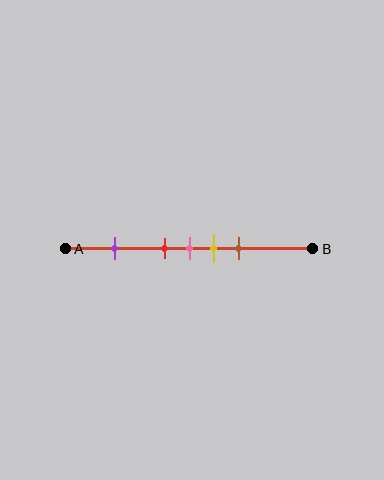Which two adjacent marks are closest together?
The red and pink marks are the closest adjacent pair.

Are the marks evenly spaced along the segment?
No, the marks are not evenly spaced.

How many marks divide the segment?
There are 5 marks dividing the segment.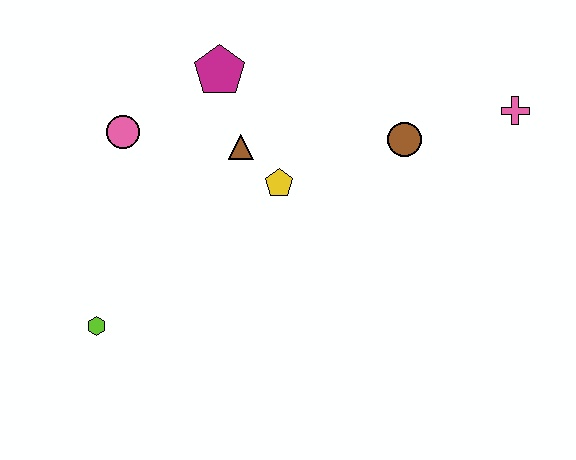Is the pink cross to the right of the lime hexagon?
Yes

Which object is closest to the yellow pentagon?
The brown triangle is closest to the yellow pentagon.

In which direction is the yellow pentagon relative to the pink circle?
The yellow pentagon is to the right of the pink circle.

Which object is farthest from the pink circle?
The pink cross is farthest from the pink circle.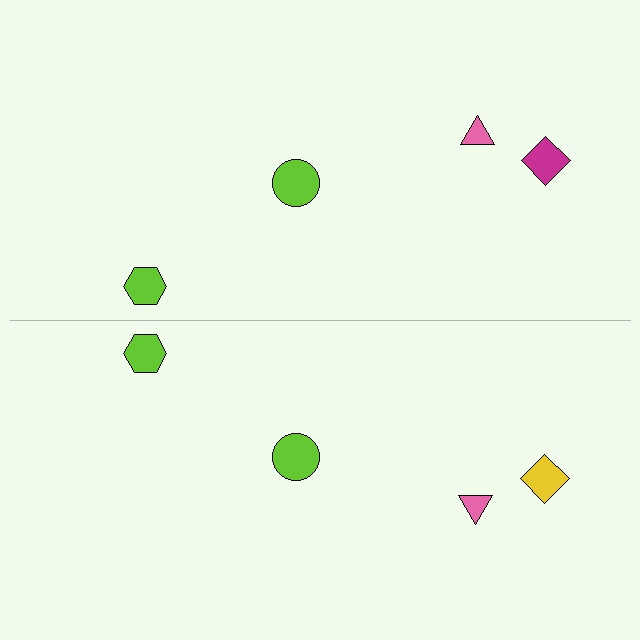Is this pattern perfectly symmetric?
No, the pattern is not perfectly symmetric. The yellow diamond on the bottom side breaks the symmetry — its mirror counterpart is magenta.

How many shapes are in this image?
There are 8 shapes in this image.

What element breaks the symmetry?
The yellow diamond on the bottom side breaks the symmetry — its mirror counterpart is magenta.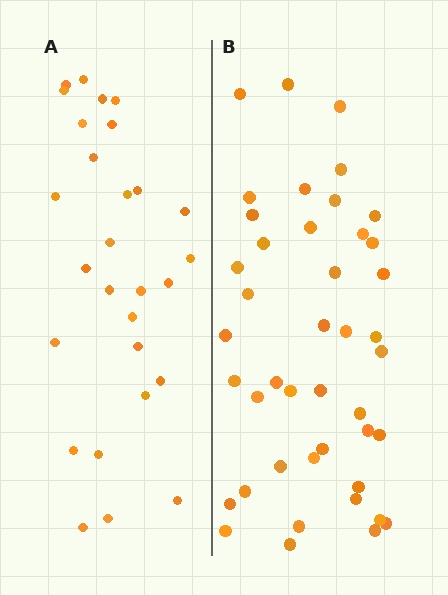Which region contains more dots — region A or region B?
Region B (the right region) has more dots.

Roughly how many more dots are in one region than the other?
Region B has approximately 15 more dots than region A.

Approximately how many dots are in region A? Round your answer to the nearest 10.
About 30 dots. (The exact count is 28, which rounds to 30.)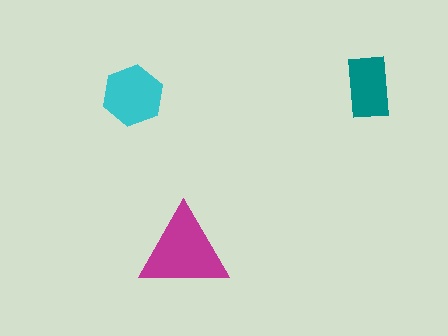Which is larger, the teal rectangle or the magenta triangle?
The magenta triangle.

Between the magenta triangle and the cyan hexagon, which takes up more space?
The magenta triangle.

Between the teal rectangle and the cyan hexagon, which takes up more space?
The cyan hexagon.